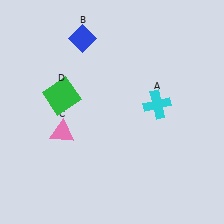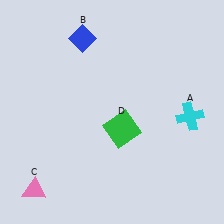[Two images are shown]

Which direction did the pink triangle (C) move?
The pink triangle (C) moved down.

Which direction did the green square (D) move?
The green square (D) moved right.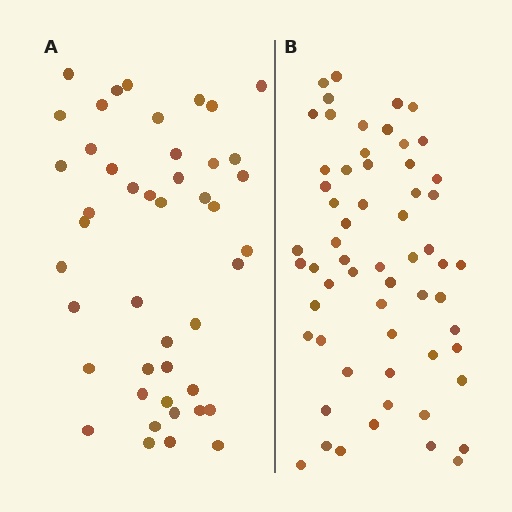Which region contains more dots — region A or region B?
Region B (the right region) has more dots.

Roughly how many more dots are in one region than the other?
Region B has approximately 15 more dots than region A.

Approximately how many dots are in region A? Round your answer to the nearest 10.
About 40 dots. (The exact count is 45, which rounds to 40.)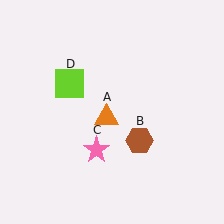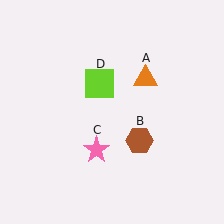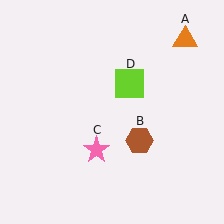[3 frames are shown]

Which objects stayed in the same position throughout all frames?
Brown hexagon (object B) and pink star (object C) remained stationary.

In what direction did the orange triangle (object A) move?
The orange triangle (object A) moved up and to the right.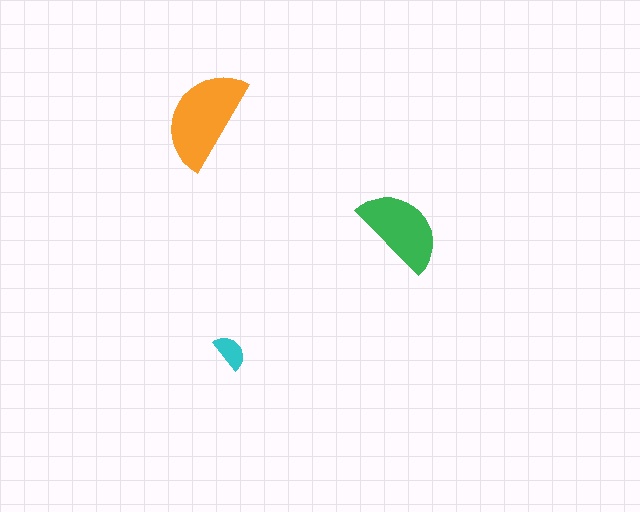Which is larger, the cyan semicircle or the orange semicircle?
The orange one.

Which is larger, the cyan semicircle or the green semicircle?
The green one.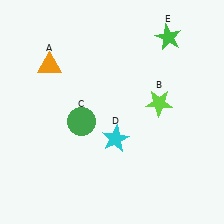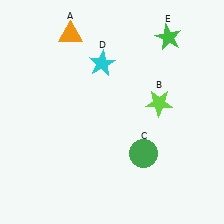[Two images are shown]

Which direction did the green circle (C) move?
The green circle (C) moved right.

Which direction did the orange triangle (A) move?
The orange triangle (A) moved up.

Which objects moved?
The objects that moved are: the orange triangle (A), the green circle (C), the cyan star (D).